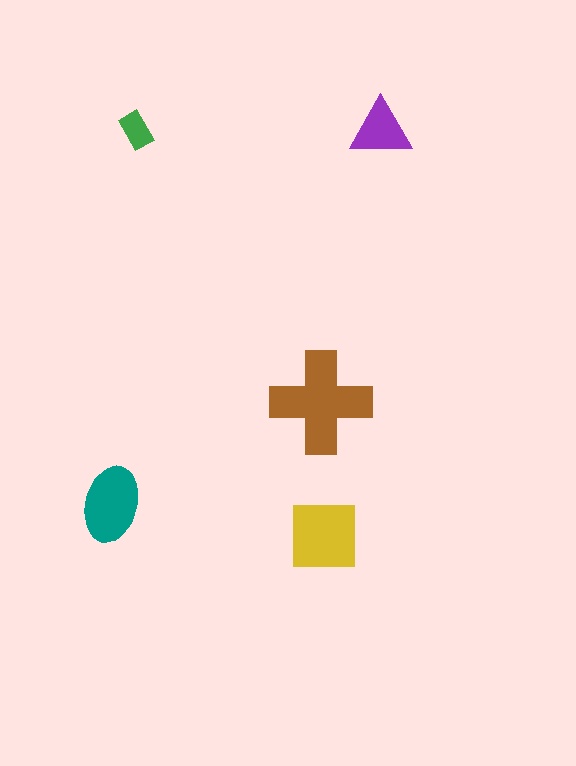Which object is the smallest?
The green rectangle.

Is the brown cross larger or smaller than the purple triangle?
Larger.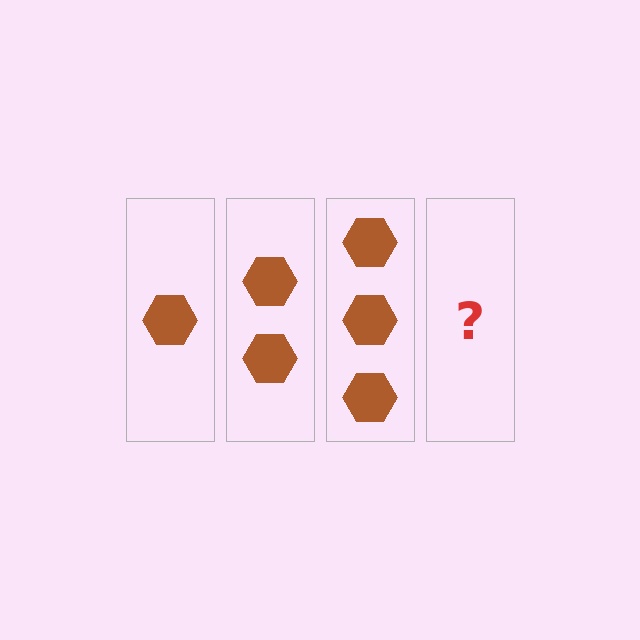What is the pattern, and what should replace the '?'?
The pattern is that each step adds one more hexagon. The '?' should be 4 hexagons.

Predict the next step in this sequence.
The next step is 4 hexagons.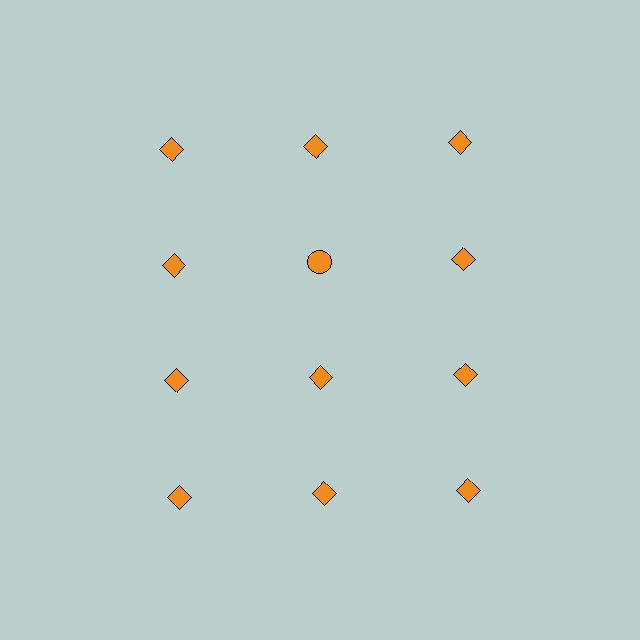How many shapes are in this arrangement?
There are 12 shapes arranged in a grid pattern.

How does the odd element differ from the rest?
It has a different shape: circle instead of diamond.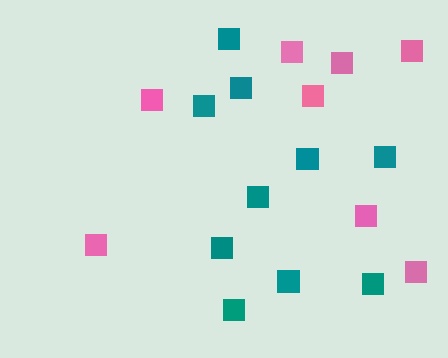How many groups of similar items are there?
There are 2 groups: one group of pink squares (8) and one group of teal squares (10).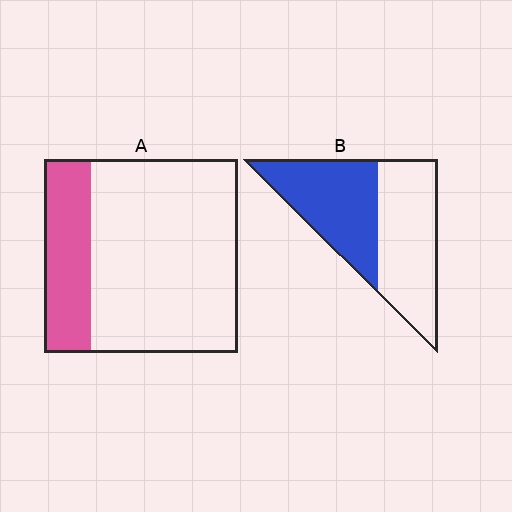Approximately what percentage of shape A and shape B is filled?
A is approximately 25% and B is approximately 50%.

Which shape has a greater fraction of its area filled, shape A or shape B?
Shape B.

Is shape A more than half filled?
No.